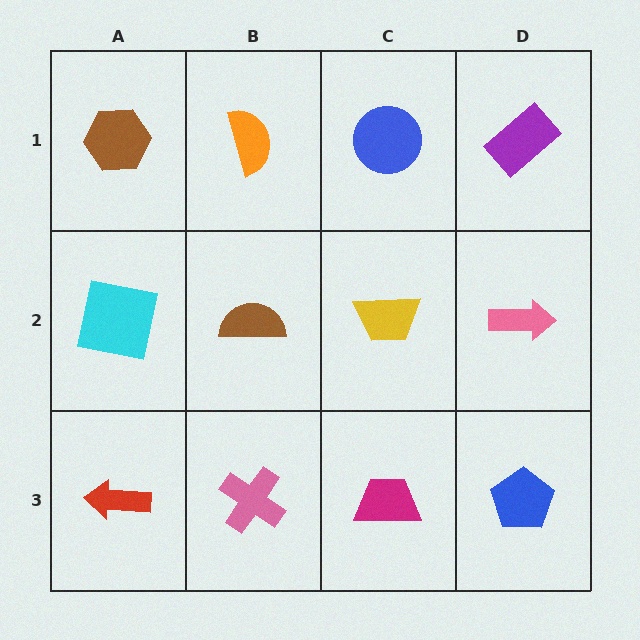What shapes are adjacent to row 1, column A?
A cyan square (row 2, column A), an orange semicircle (row 1, column B).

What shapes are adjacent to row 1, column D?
A pink arrow (row 2, column D), a blue circle (row 1, column C).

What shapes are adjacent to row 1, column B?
A brown semicircle (row 2, column B), a brown hexagon (row 1, column A), a blue circle (row 1, column C).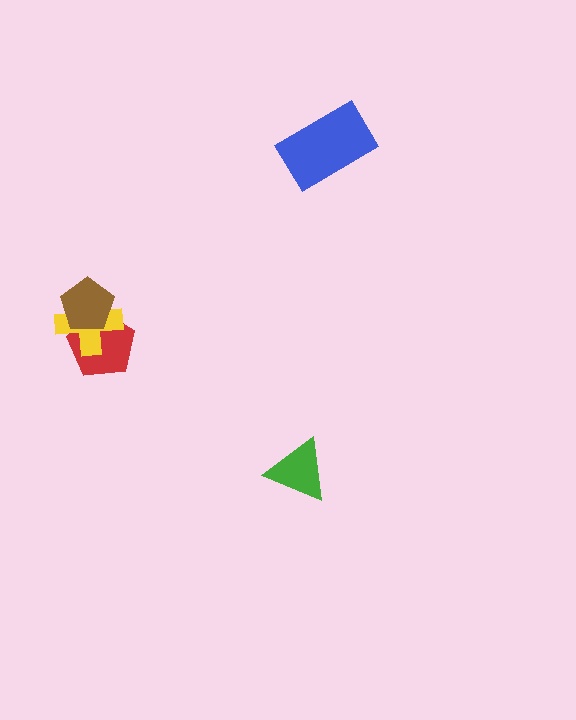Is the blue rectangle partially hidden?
No, no other shape covers it.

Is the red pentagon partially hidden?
Yes, it is partially covered by another shape.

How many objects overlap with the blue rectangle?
0 objects overlap with the blue rectangle.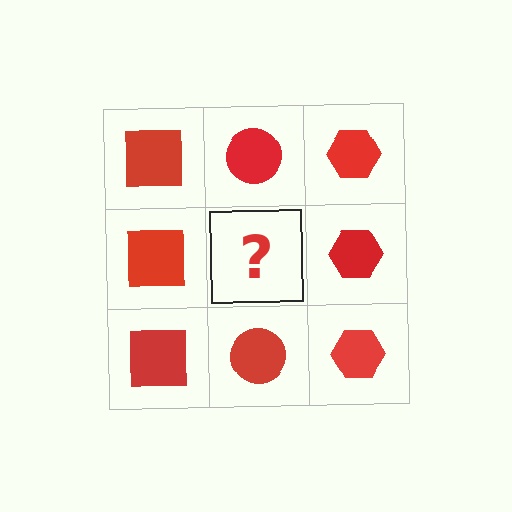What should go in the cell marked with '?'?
The missing cell should contain a red circle.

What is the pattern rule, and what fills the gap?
The rule is that each column has a consistent shape. The gap should be filled with a red circle.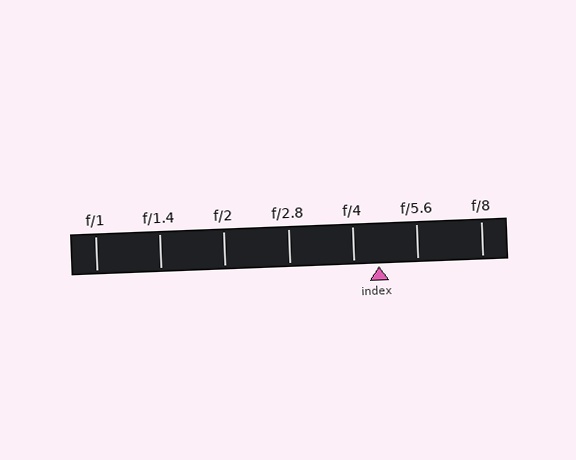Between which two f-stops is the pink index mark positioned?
The index mark is between f/4 and f/5.6.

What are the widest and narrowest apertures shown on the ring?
The widest aperture shown is f/1 and the narrowest is f/8.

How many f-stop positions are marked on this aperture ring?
There are 7 f-stop positions marked.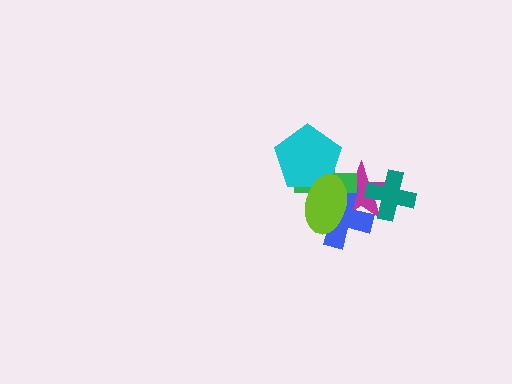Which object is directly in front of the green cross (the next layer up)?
The cyan pentagon is directly in front of the green cross.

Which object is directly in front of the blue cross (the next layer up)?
The green cross is directly in front of the blue cross.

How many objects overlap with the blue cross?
3 objects overlap with the blue cross.